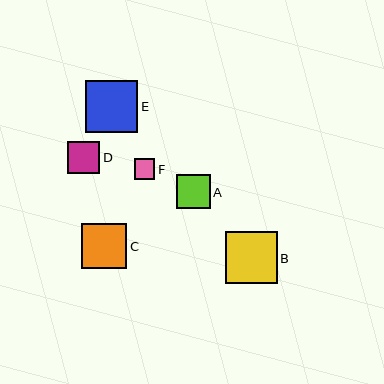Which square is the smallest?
Square F is the smallest with a size of approximately 21 pixels.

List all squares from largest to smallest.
From largest to smallest: E, B, C, A, D, F.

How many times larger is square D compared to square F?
Square D is approximately 1.6 times the size of square F.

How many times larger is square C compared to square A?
Square C is approximately 1.3 times the size of square A.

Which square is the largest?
Square E is the largest with a size of approximately 52 pixels.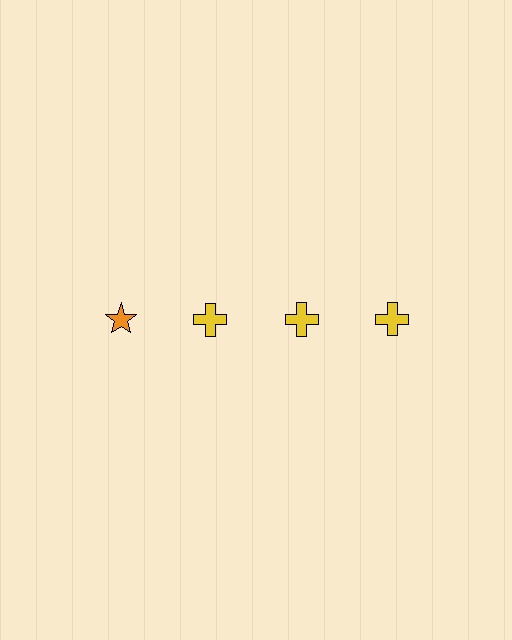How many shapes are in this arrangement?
There are 4 shapes arranged in a grid pattern.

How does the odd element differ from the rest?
It differs in both color (orange instead of yellow) and shape (star instead of cross).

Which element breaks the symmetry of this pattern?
The orange star in the top row, leftmost column breaks the symmetry. All other shapes are yellow crosses.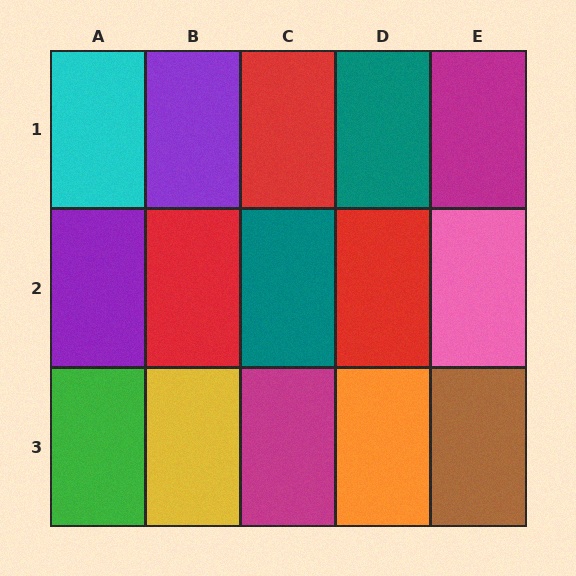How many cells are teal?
2 cells are teal.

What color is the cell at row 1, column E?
Magenta.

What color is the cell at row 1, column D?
Teal.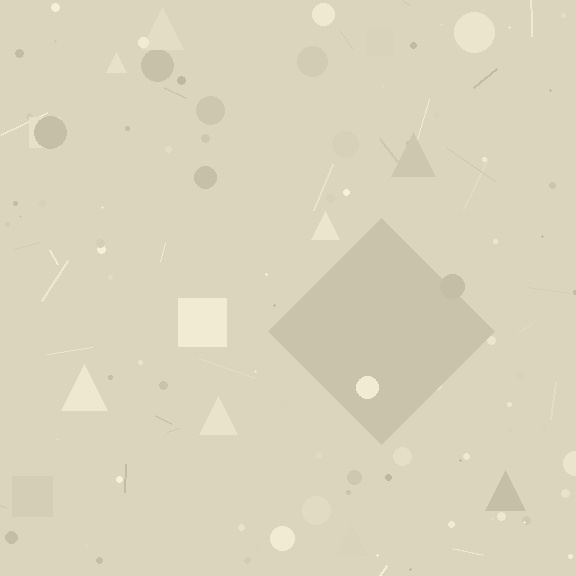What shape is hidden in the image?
A diamond is hidden in the image.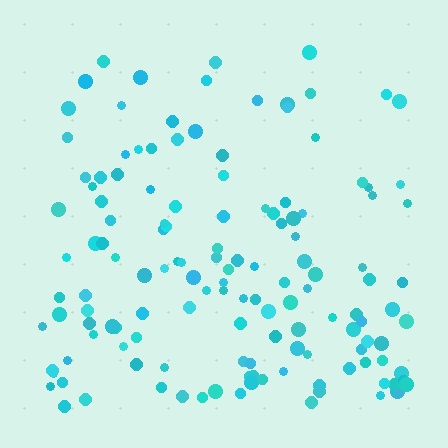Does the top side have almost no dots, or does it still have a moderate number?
Still a moderate number, just noticeably fewer than the bottom.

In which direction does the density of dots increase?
From top to bottom, with the bottom side densest.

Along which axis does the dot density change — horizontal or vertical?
Vertical.